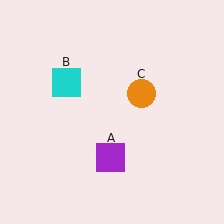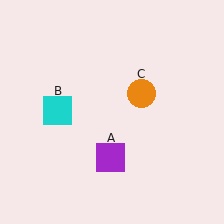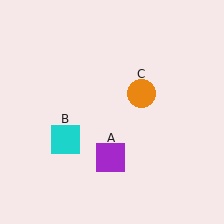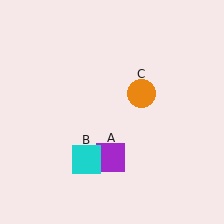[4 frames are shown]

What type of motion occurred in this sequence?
The cyan square (object B) rotated counterclockwise around the center of the scene.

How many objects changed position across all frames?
1 object changed position: cyan square (object B).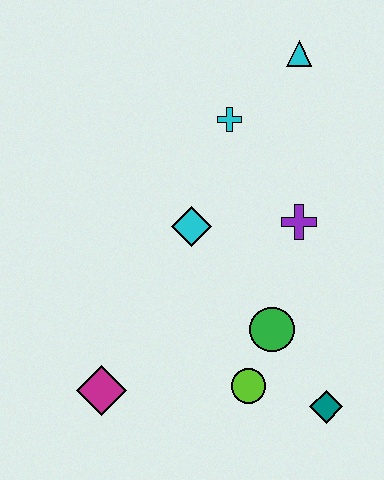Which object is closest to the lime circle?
The green circle is closest to the lime circle.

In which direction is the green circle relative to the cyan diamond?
The green circle is below the cyan diamond.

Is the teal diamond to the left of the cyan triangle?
No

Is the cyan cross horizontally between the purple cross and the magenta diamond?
Yes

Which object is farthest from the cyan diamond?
The teal diamond is farthest from the cyan diamond.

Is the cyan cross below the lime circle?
No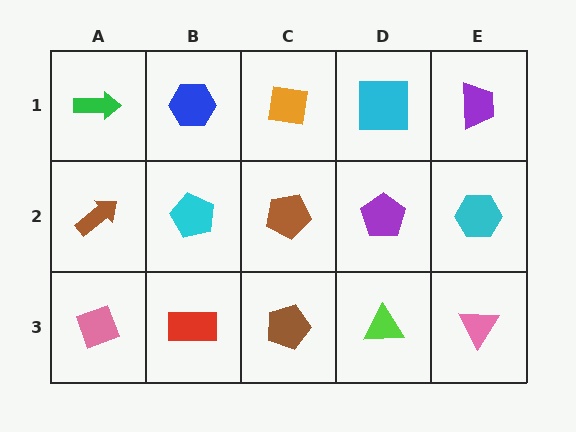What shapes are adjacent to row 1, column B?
A cyan pentagon (row 2, column B), a green arrow (row 1, column A), an orange square (row 1, column C).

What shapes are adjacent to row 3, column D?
A purple pentagon (row 2, column D), a brown pentagon (row 3, column C), a pink triangle (row 3, column E).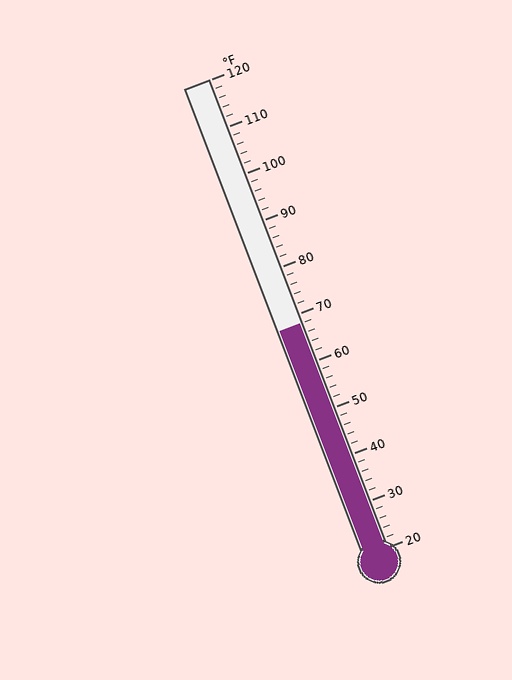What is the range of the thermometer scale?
The thermometer scale ranges from 20°F to 120°F.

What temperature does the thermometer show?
The thermometer shows approximately 68°F.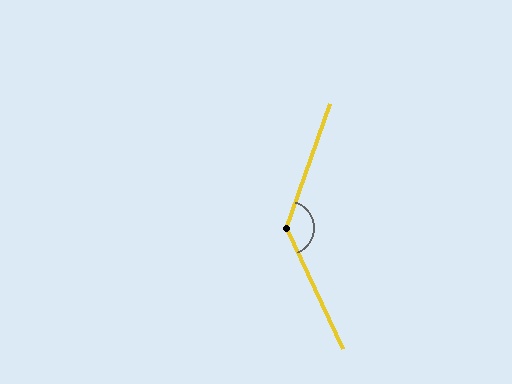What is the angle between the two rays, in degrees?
Approximately 136 degrees.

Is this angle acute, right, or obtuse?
It is obtuse.